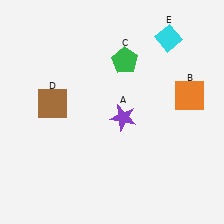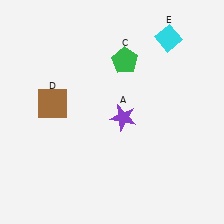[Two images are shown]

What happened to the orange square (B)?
The orange square (B) was removed in Image 2. It was in the top-right area of Image 1.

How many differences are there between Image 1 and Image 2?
There is 1 difference between the two images.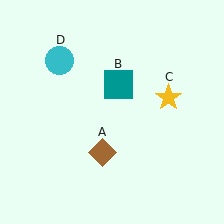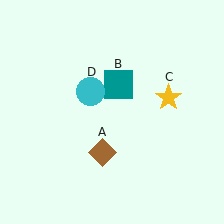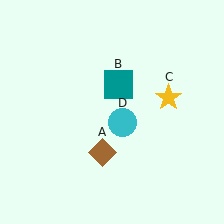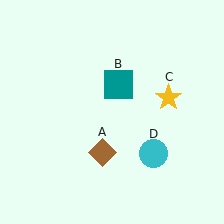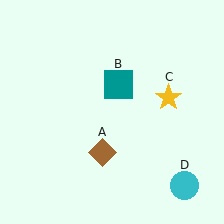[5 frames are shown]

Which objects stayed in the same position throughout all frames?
Brown diamond (object A) and teal square (object B) and yellow star (object C) remained stationary.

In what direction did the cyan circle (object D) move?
The cyan circle (object D) moved down and to the right.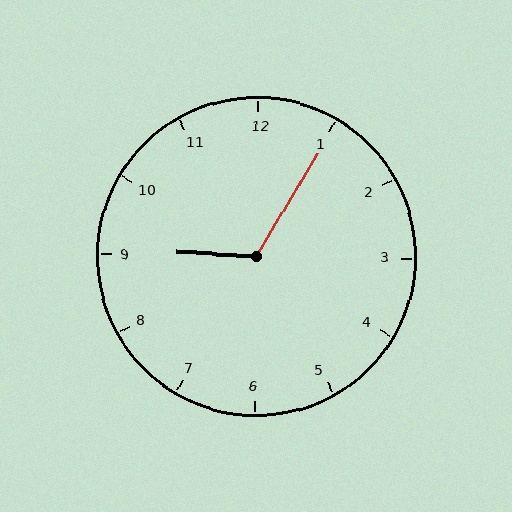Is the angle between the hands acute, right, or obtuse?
It is obtuse.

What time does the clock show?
9:05.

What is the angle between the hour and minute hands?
Approximately 118 degrees.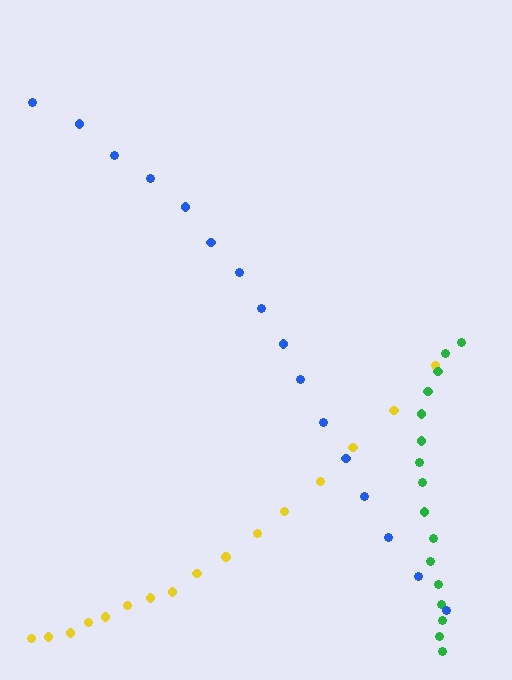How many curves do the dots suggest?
There are 3 distinct paths.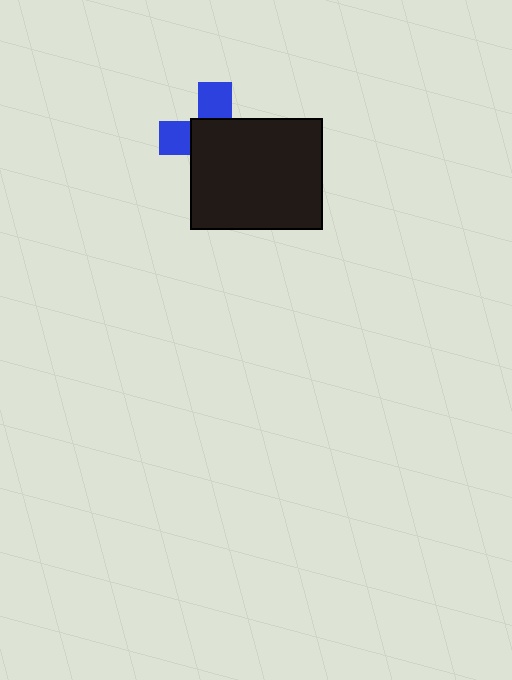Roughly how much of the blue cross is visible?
A small part of it is visible (roughly 35%).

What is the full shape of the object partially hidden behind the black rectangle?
The partially hidden object is a blue cross.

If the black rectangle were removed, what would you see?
You would see the complete blue cross.